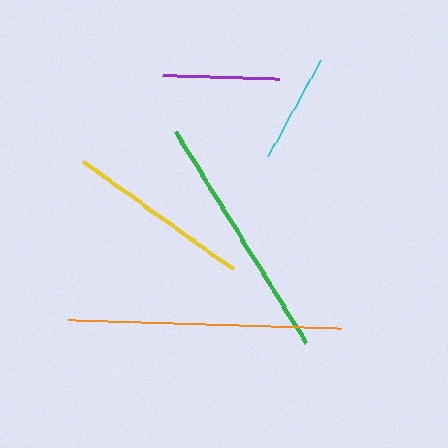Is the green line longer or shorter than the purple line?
The green line is longer than the purple line.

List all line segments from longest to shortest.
From longest to shortest: orange, green, yellow, purple, cyan.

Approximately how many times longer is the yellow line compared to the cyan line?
The yellow line is approximately 1.7 times the length of the cyan line.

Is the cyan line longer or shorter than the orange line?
The orange line is longer than the cyan line.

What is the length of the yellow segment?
The yellow segment is approximately 185 pixels long.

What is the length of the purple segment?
The purple segment is approximately 117 pixels long.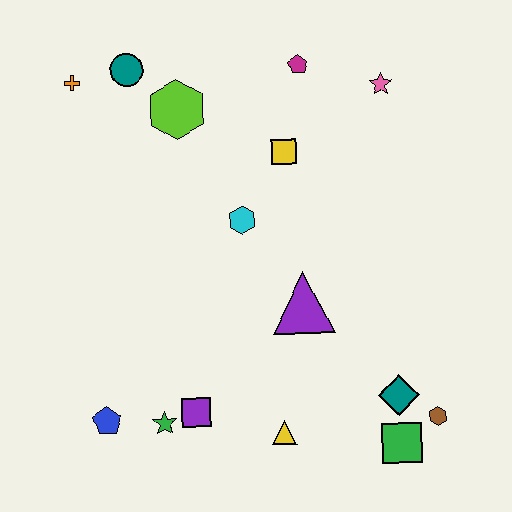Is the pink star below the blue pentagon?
No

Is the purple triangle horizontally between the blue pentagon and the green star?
No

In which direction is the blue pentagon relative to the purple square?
The blue pentagon is to the left of the purple square.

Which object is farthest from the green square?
The orange cross is farthest from the green square.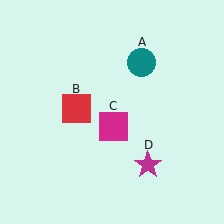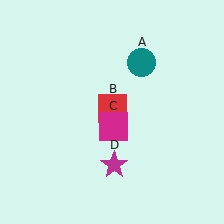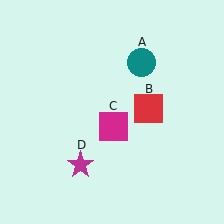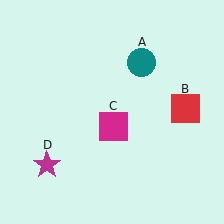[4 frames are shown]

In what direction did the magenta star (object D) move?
The magenta star (object D) moved left.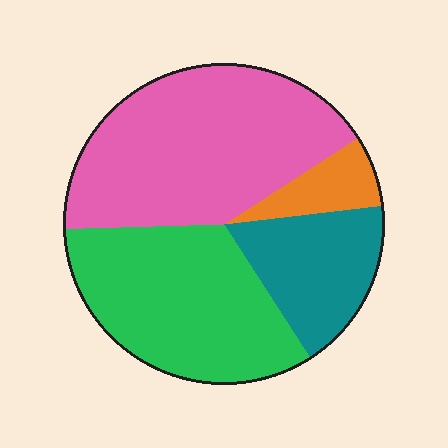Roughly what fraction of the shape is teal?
Teal covers 18% of the shape.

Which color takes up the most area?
Pink, at roughly 40%.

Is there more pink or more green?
Pink.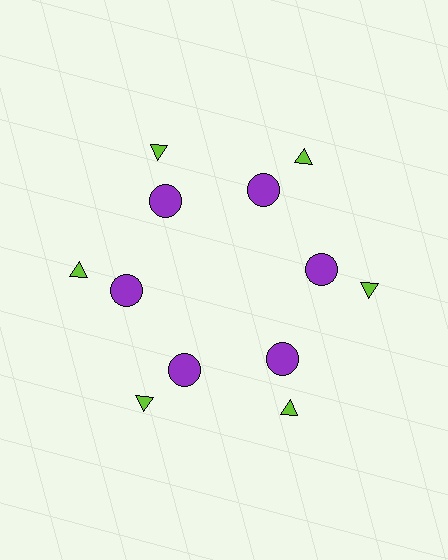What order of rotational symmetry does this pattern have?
This pattern has 6-fold rotational symmetry.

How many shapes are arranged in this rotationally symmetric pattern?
There are 12 shapes, arranged in 6 groups of 2.